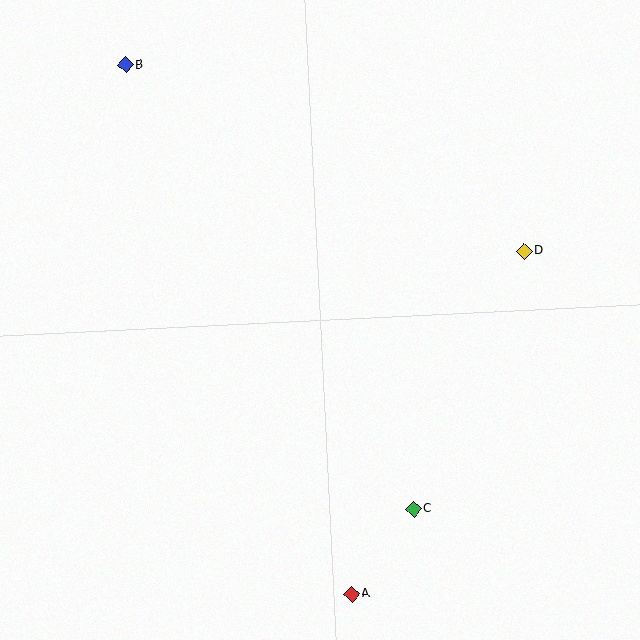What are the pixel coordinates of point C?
Point C is at (414, 509).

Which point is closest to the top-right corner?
Point D is closest to the top-right corner.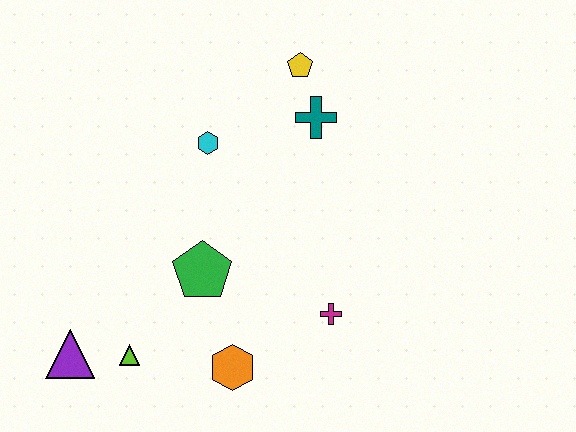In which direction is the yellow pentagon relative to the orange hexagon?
The yellow pentagon is above the orange hexagon.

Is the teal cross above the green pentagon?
Yes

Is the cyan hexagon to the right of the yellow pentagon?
No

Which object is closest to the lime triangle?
The purple triangle is closest to the lime triangle.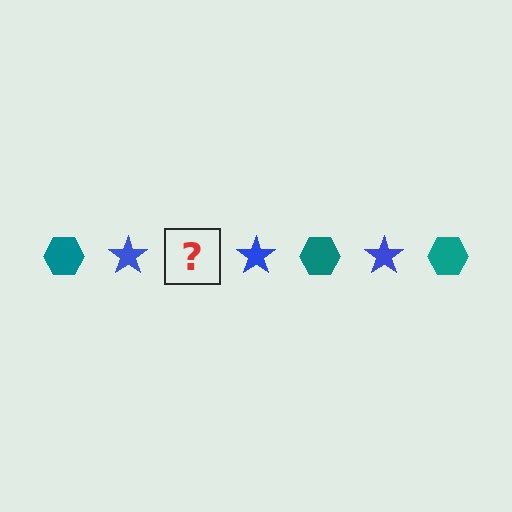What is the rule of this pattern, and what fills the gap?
The rule is that the pattern alternates between teal hexagon and blue star. The gap should be filled with a teal hexagon.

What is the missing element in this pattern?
The missing element is a teal hexagon.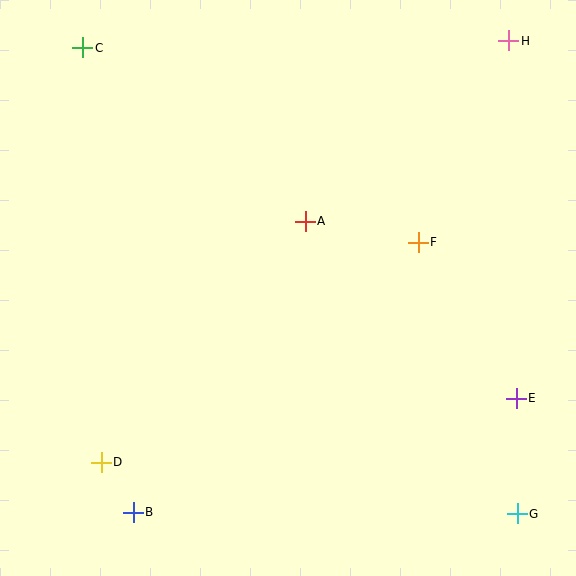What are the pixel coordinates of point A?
Point A is at (305, 221).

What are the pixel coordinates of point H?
Point H is at (509, 41).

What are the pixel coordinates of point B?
Point B is at (133, 512).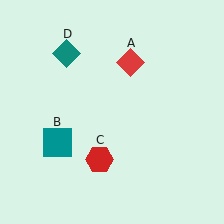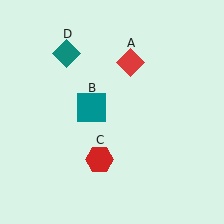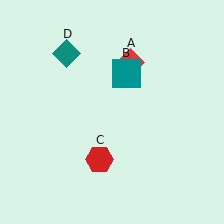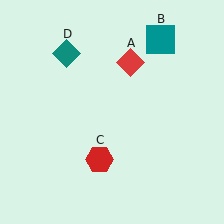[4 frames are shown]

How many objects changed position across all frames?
1 object changed position: teal square (object B).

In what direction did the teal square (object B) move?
The teal square (object B) moved up and to the right.